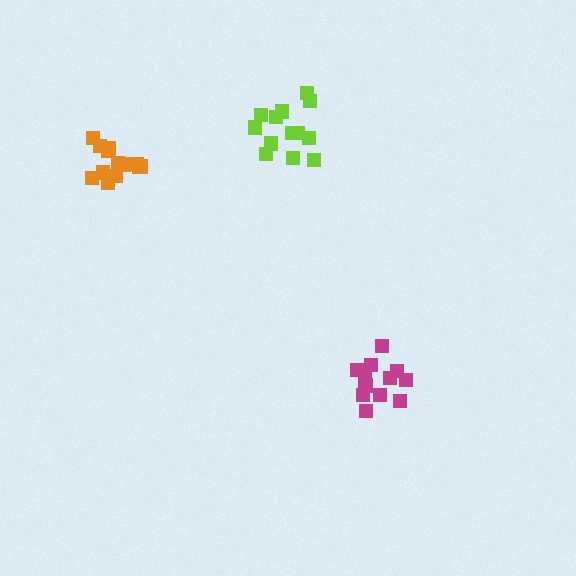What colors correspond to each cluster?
The clusters are colored: orange, magenta, lime.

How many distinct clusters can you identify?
There are 3 distinct clusters.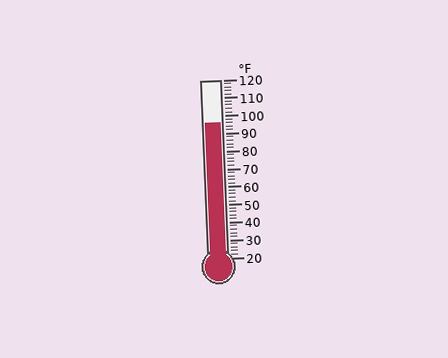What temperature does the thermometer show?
The thermometer shows approximately 96°F.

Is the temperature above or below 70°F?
The temperature is above 70°F.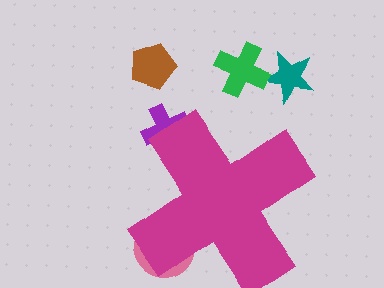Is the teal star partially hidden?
No, the teal star is fully visible.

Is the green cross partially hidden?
No, the green cross is fully visible.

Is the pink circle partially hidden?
Yes, the pink circle is partially hidden behind the magenta cross.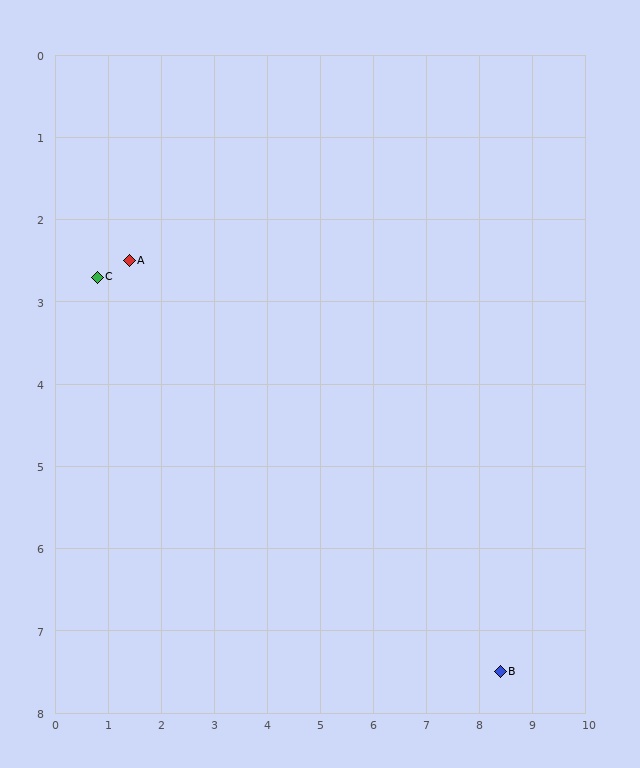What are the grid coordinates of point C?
Point C is at approximately (0.8, 2.7).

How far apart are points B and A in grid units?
Points B and A are about 8.6 grid units apart.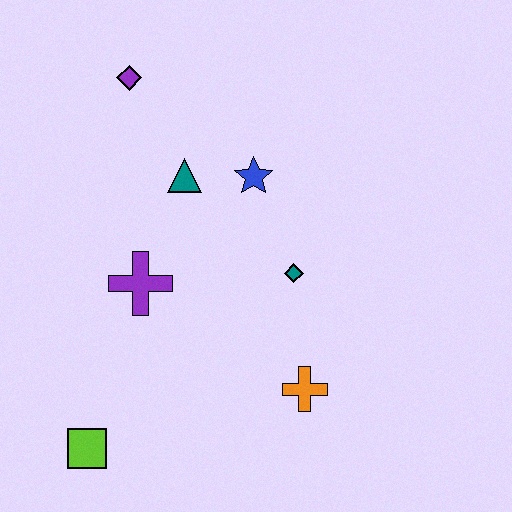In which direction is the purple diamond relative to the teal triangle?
The purple diamond is above the teal triangle.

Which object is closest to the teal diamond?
The blue star is closest to the teal diamond.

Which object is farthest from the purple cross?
The purple diamond is farthest from the purple cross.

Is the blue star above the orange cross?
Yes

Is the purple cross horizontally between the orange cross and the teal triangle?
No